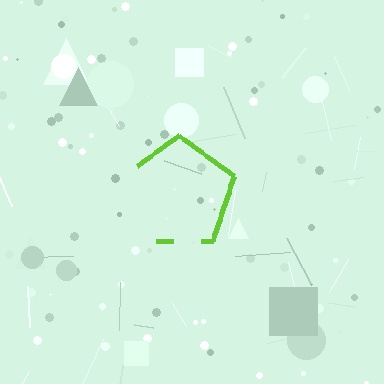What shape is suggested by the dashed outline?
The dashed outline suggests a pentagon.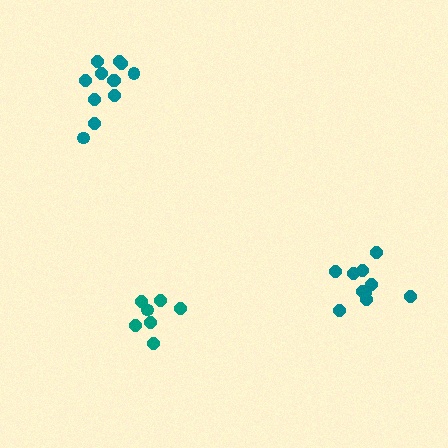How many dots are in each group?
Group 1: 7 dots, Group 2: 10 dots, Group 3: 12 dots (29 total).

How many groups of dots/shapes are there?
There are 3 groups.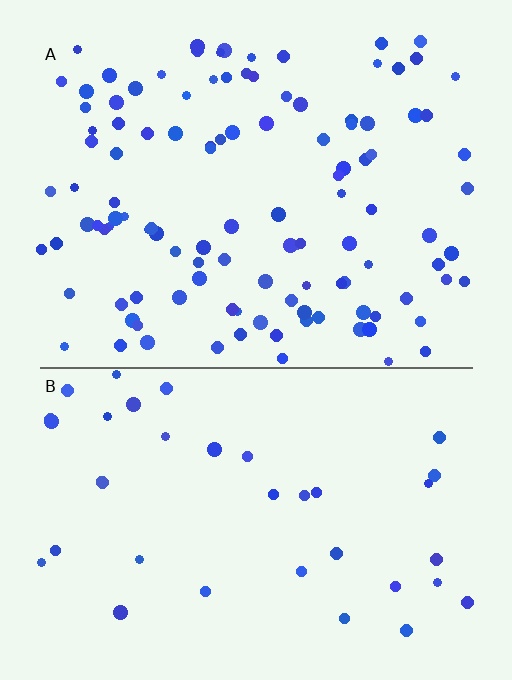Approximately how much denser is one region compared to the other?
Approximately 3.1× — region A over region B.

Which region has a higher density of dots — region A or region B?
A (the top).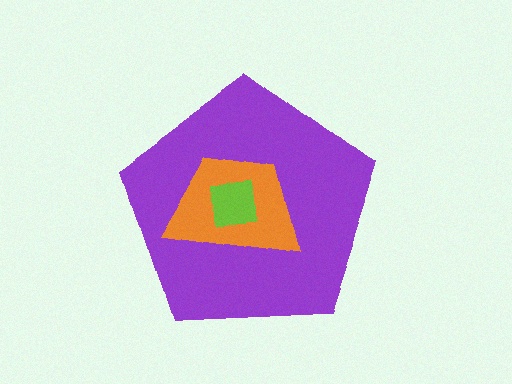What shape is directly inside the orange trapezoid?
The lime square.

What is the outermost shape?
The purple pentagon.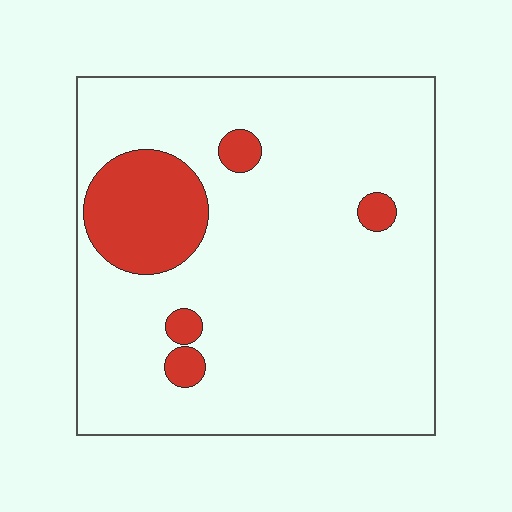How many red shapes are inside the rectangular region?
5.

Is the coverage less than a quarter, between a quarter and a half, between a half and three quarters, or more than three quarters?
Less than a quarter.